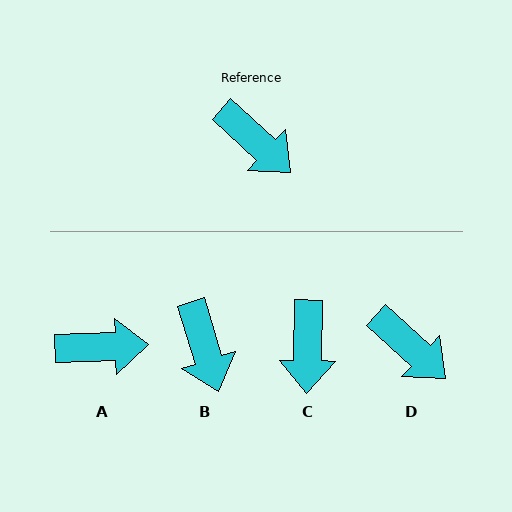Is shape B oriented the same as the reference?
No, it is off by about 31 degrees.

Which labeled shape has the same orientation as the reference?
D.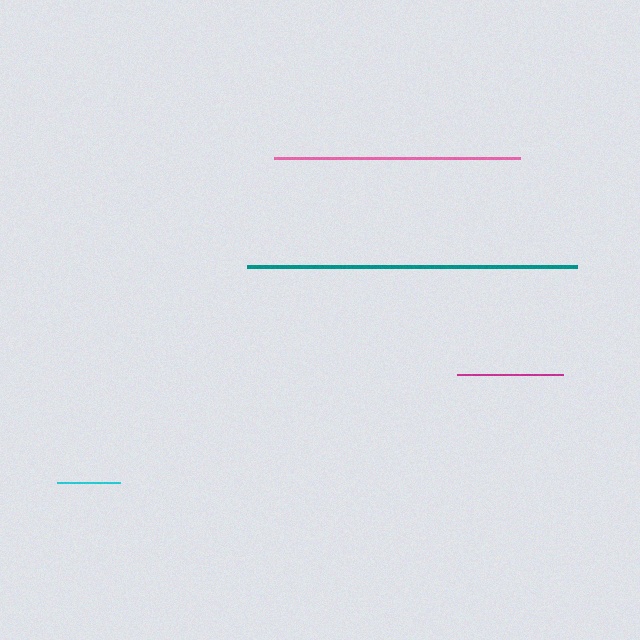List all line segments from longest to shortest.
From longest to shortest: teal, pink, magenta, cyan.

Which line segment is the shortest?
The cyan line is the shortest at approximately 63 pixels.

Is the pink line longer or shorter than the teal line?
The teal line is longer than the pink line.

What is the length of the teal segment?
The teal segment is approximately 330 pixels long.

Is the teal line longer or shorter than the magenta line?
The teal line is longer than the magenta line.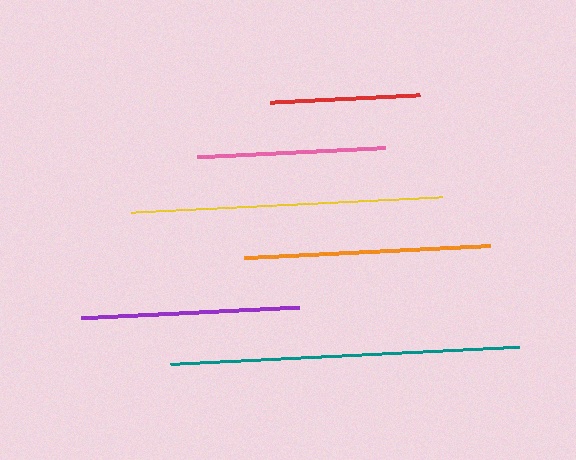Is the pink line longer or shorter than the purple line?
The purple line is longer than the pink line.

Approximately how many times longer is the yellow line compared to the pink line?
The yellow line is approximately 1.6 times the length of the pink line.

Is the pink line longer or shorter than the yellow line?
The yellow line is longer than the pink line.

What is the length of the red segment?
The red segment is approximately 151 pixels long.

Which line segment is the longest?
The teal line is the longest at approximately 349 pixels.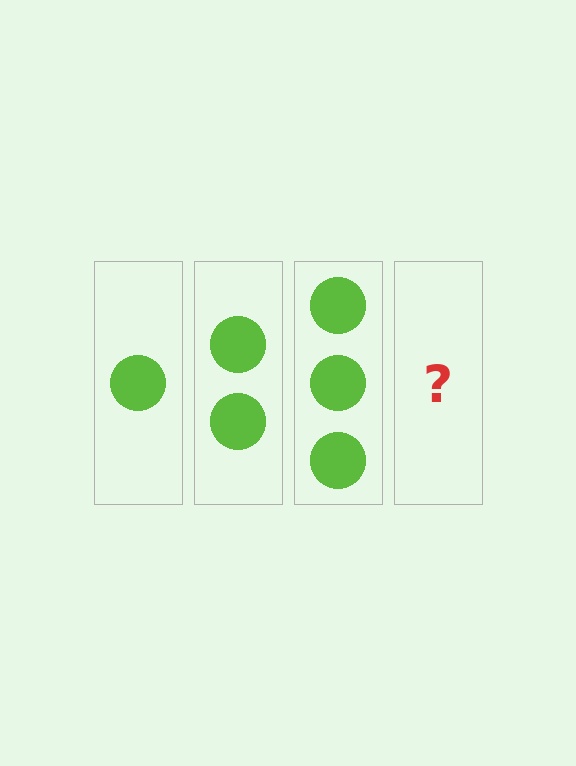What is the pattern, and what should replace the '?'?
The pattern is that each step adds one more circle. The '?' should be 4 circles.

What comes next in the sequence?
The next element should be 4 circles.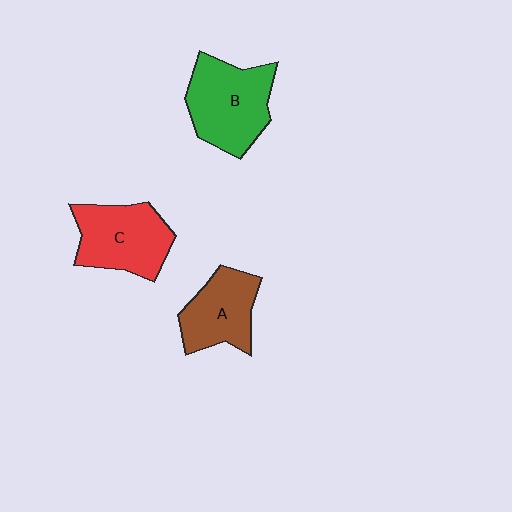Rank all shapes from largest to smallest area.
From largest to smallest: B (green), C (red), A (brown).